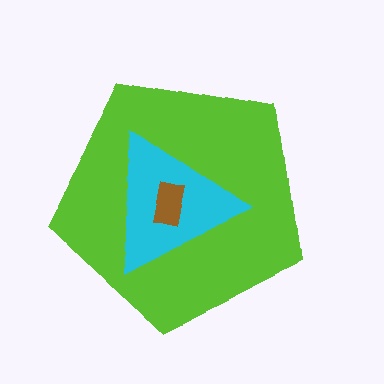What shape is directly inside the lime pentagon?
The cyan triangle.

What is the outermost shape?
The lime pentagon.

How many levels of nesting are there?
3.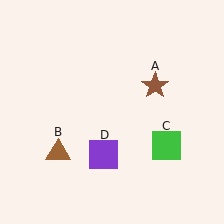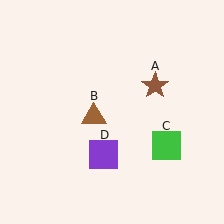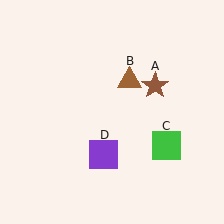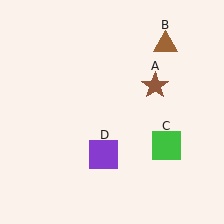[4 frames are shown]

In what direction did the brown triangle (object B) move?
The brown triangle (object B) moved up and to the right.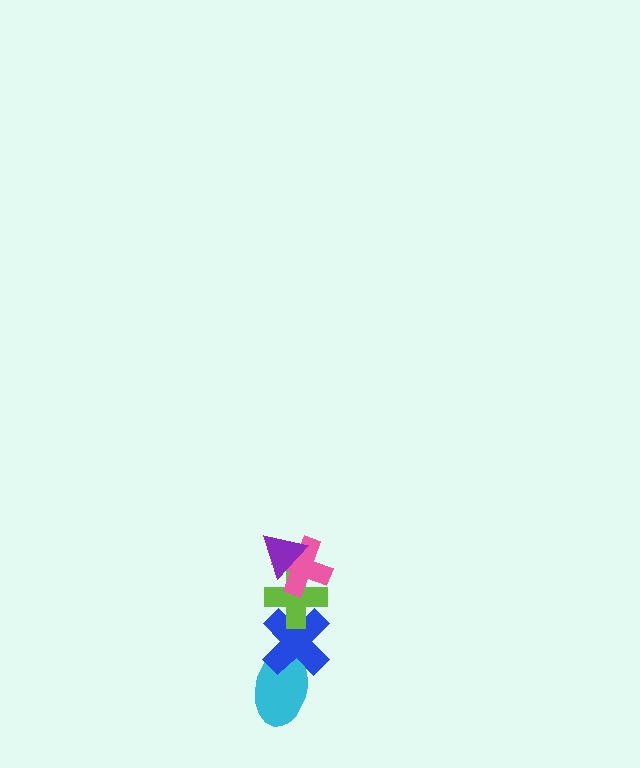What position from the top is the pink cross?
The pink cross is 2nd from the top.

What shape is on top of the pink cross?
The purple triangle is on top of the pink cross.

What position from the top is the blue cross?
The blue cross is 4th from the top.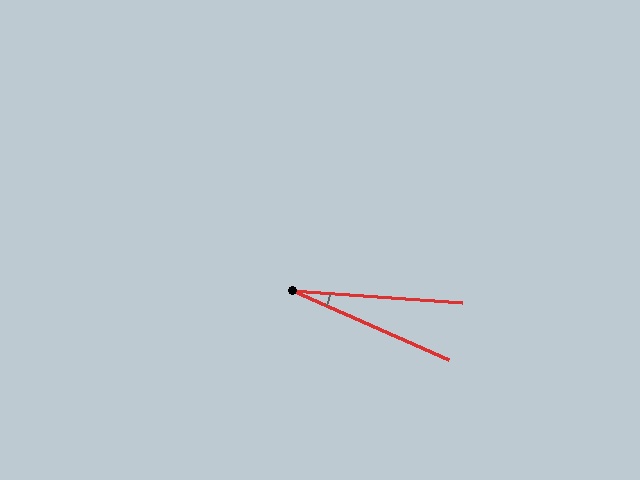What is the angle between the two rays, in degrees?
Approximately 20 degrees.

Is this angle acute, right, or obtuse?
It is acute.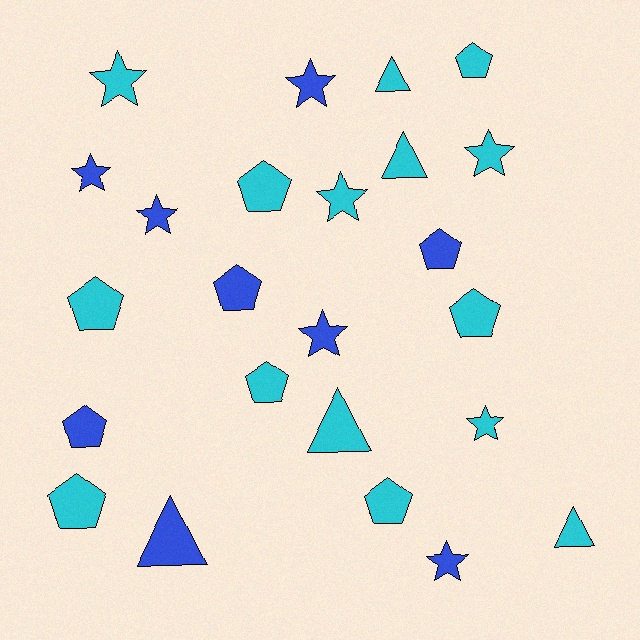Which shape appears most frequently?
Pentagon, with 10 objects.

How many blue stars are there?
There are 5 blue stars.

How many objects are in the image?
There are 24 objects.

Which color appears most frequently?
Cyan, with 15 objects.